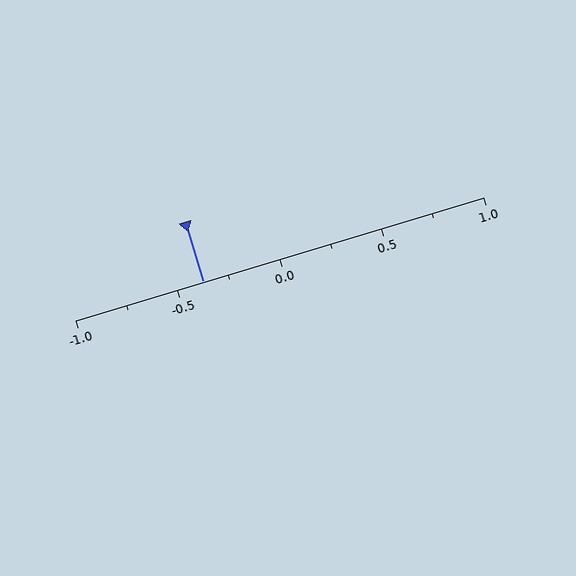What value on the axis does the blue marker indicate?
The marker indicates approximately -0.38.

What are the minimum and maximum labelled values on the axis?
The axis runs from -1.0 to 1.0.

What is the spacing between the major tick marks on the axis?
The major ticks are spaced 0.5 apart.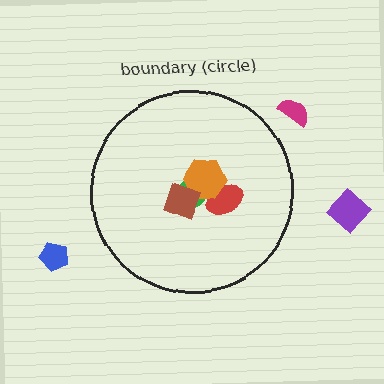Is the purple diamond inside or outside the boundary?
Outside.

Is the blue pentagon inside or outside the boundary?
Outside.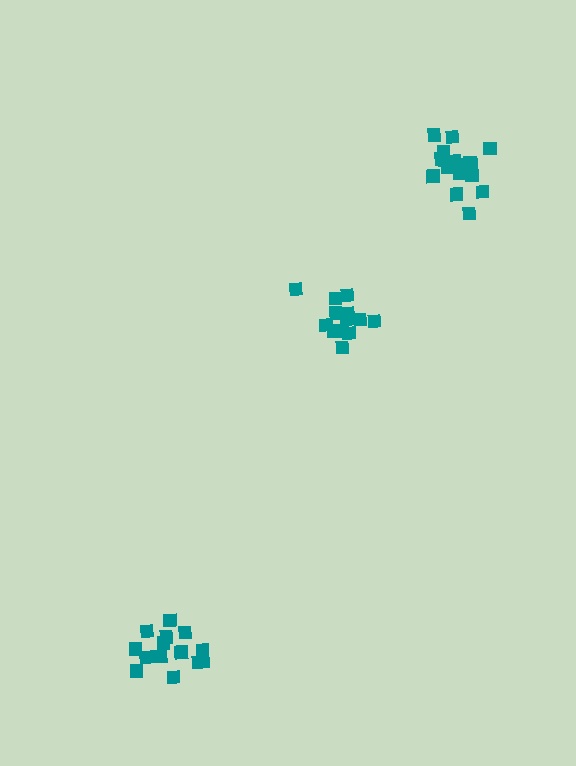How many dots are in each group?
Group 1: 14 dots, Group 2: 16 dots, Group 3: 15 dots (45 total).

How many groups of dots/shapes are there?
There are 3 groups.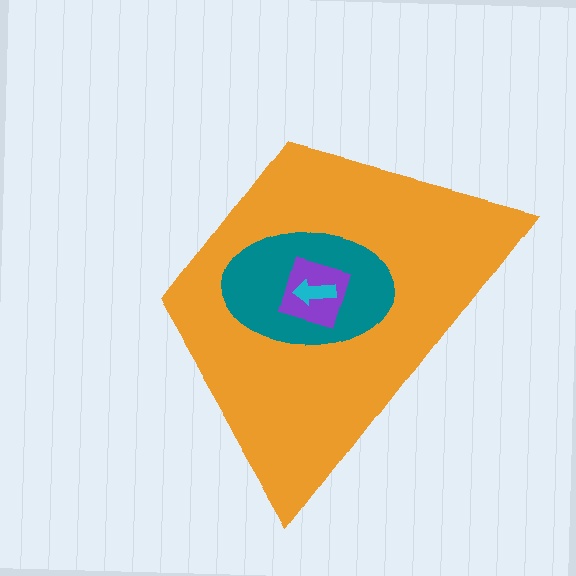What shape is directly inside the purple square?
The cyan arrow.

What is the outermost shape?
The orange trapezoid.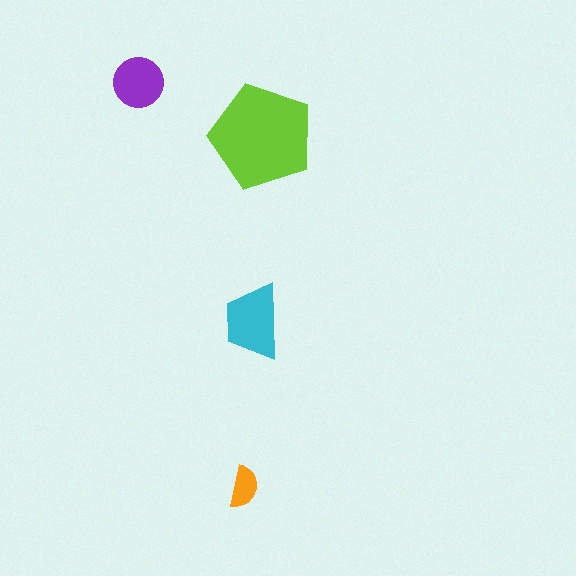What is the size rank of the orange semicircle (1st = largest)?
4th.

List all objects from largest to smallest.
The lime pentagon, the cyan trapezoid, the purple circle, the orange semicircle.